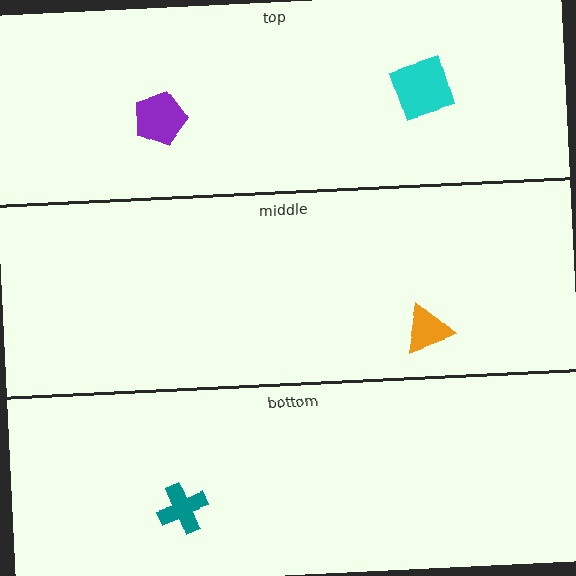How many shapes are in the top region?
2.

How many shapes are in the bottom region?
1.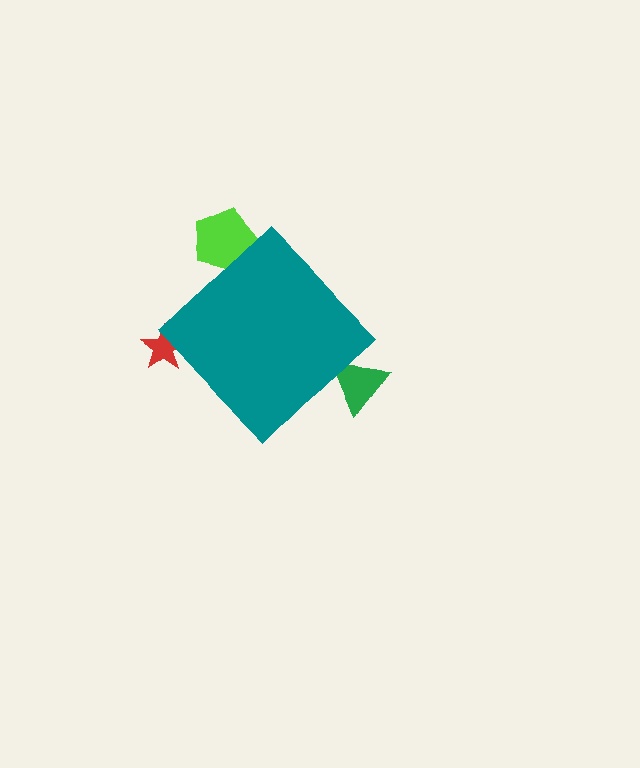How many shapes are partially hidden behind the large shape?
3 shapes are partially hidden.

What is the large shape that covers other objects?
A teal diamond.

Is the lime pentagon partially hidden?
Yes, the lime pentagon is partially hidden behind the teal diamond.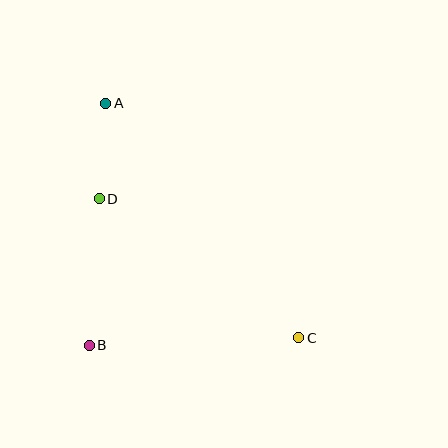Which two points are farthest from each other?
Points A and C are farthest from each other.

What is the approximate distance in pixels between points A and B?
The distance between A and B is approximately 242 pixels.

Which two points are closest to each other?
Points A and D are closest to each other.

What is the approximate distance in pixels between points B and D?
The distance between B and D is approximately 147 pixels.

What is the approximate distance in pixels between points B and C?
The distance between B and C is approximately 209 pixels.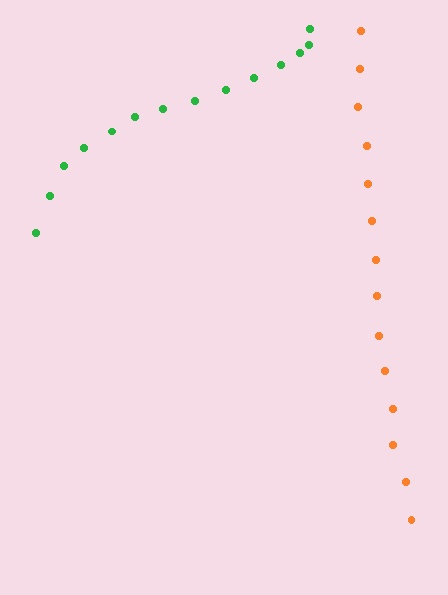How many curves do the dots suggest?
There are 2 distinct paths.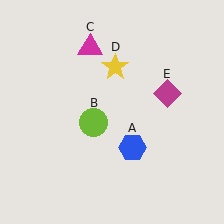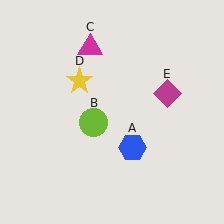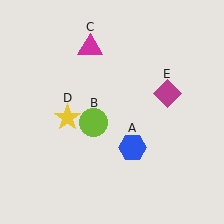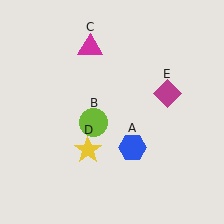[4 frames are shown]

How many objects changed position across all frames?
1 object changed position: yellow star (object D).